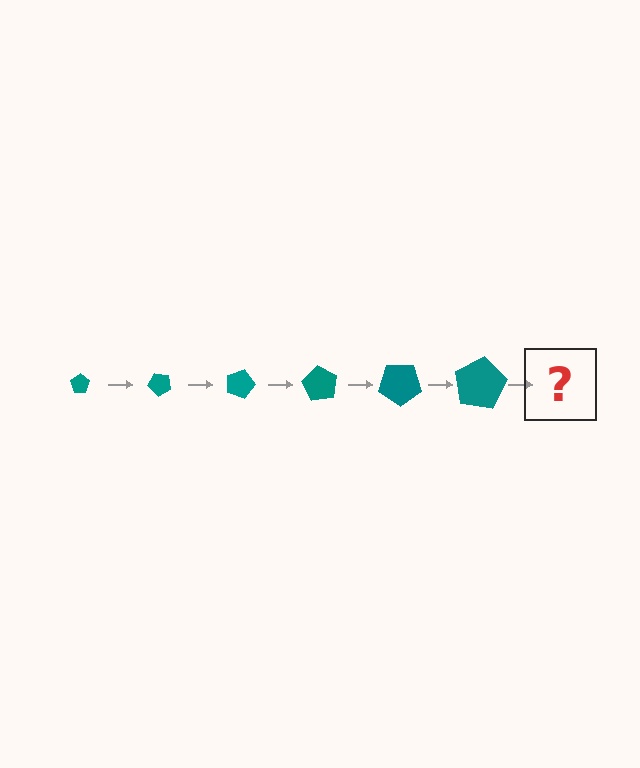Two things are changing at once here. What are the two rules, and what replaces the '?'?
The two rules are that the pentagon grows larger each step and it rotates 45 degrees each step. The '?' should be a pentagon, larger than the previous one and rotated 270 degrees from the start.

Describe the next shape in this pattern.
It should be a pentagon, larger than the previous one and rotated 270 degrees from the start.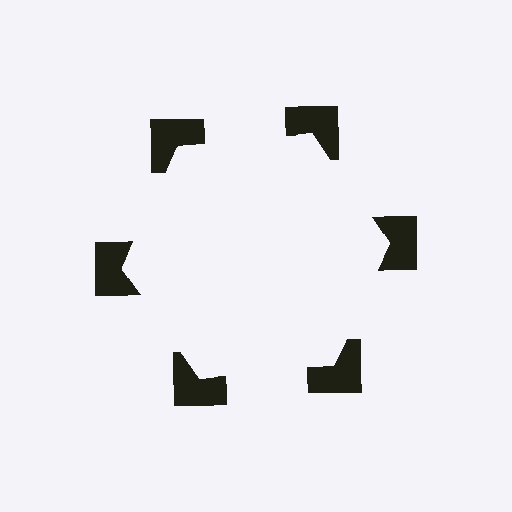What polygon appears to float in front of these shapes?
An illusory hexagon — its edges are inferred from the aligned wedge cuts in the notched squares, not physically drawn.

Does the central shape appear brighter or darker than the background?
It typically appears slightly brighter than the background, even though no actual brightness change is drawn.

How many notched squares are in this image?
There are 6 — one at each vertex of the illusory hexagon.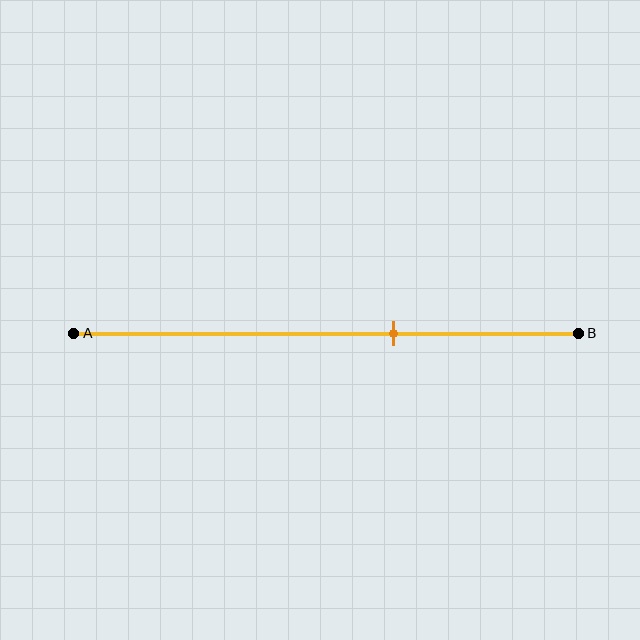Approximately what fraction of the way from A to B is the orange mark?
The orange mark is approximately 65% of the way from A to B.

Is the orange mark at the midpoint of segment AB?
No, the mark is at about 65% from A, not at the 50% midpoint.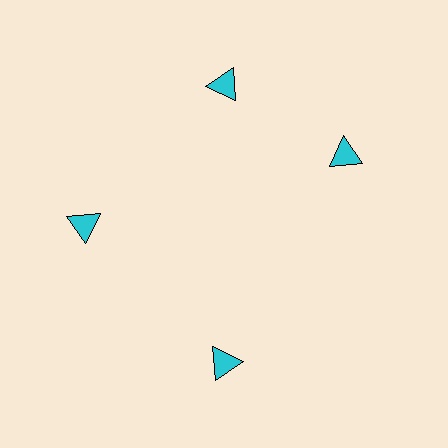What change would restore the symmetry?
The symmetry would be restored by rotating it back into even spacing with its neighbors so that all 4 triangles sit at equal angles and equal distance from the center.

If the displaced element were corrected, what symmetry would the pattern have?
It would have 4-fold rotational symmetry — the pattern would map onto itself every 90 degrees.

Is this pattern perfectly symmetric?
No. The 4 cyan triangles are arranged in a ring, but one element near the 3 o'clock position is rotated out of alignment along the ring, breaking the 4-fold rotational symmetry.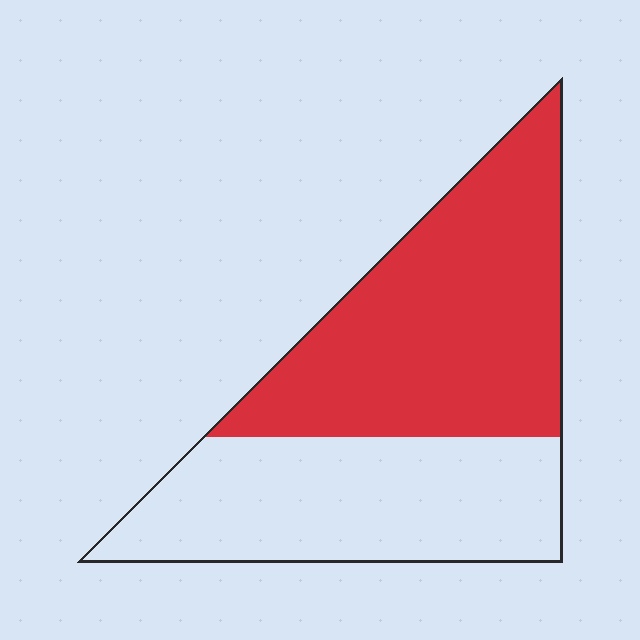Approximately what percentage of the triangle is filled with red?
Approximately 55%.